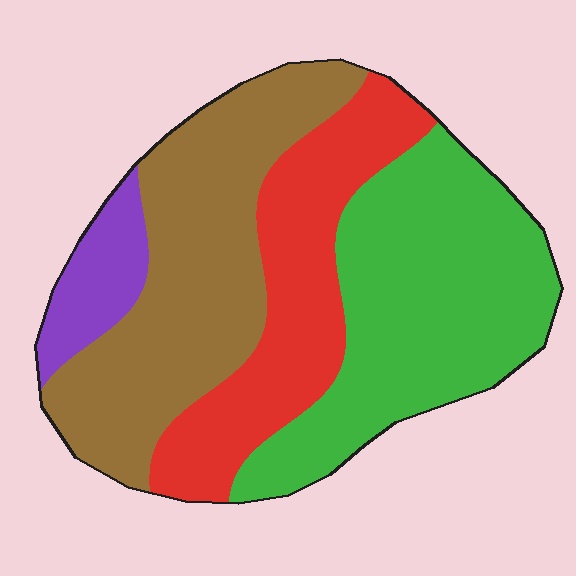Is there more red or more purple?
Red.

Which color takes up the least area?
Purple, at roughly 10%.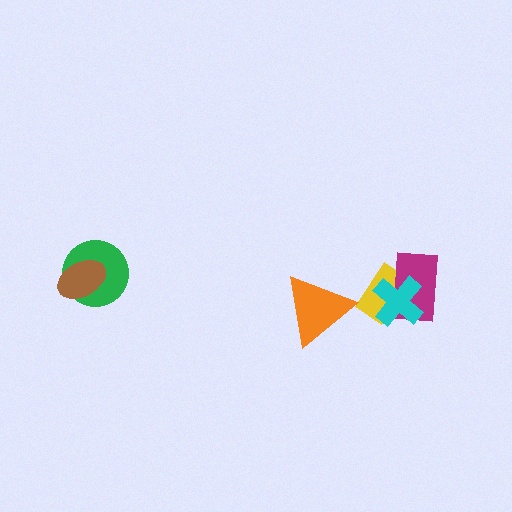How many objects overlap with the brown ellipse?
1 object overlaps with the brown ellipse.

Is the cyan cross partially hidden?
No, no other shape covers it.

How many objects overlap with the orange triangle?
0 objects overlap with the orange triangle.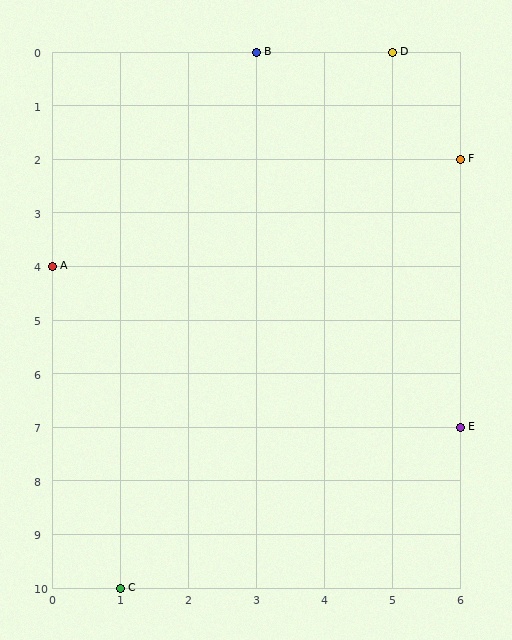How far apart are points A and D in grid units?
Points A and D are 5 columns and 4 rows apart (about 6.4 grid units diagonally).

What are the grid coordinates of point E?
Point E is at grid coordinates (6, 7).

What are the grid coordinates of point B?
Point B is at grid coordinates (3, 0).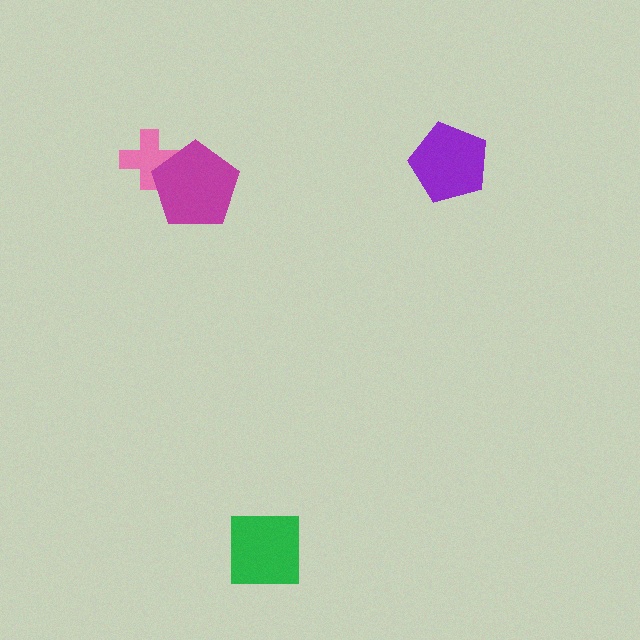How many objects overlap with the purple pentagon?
0 objects overlap with the purple pentagon.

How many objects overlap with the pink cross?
1 object overlaps with the pink cross.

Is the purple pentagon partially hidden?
No, no other shape covers it.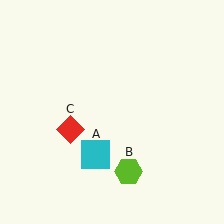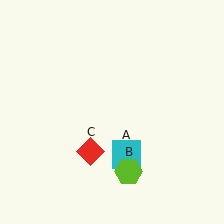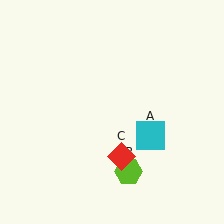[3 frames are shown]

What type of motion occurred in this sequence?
The cyan square (object A), red diamond (object C) rotated counterclockwise around the center of the scene.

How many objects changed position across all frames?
2 objects changed position: cyan square (object A), red diamond (object C).